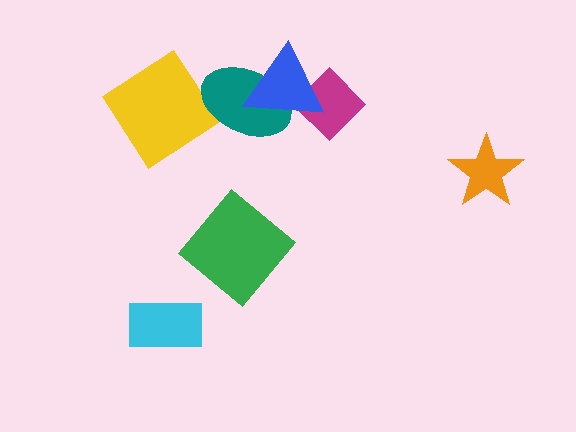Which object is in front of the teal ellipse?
The blue triangle is in front of the teal ellipse.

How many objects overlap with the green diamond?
0 objects overlap with the green diamond.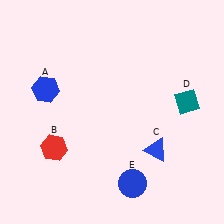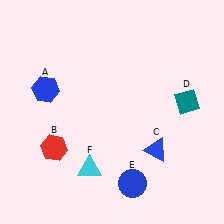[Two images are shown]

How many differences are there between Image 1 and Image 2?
There is 1 difference between the two images.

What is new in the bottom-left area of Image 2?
A cyan triangle (F) was added in the bottom-left area of Image 2.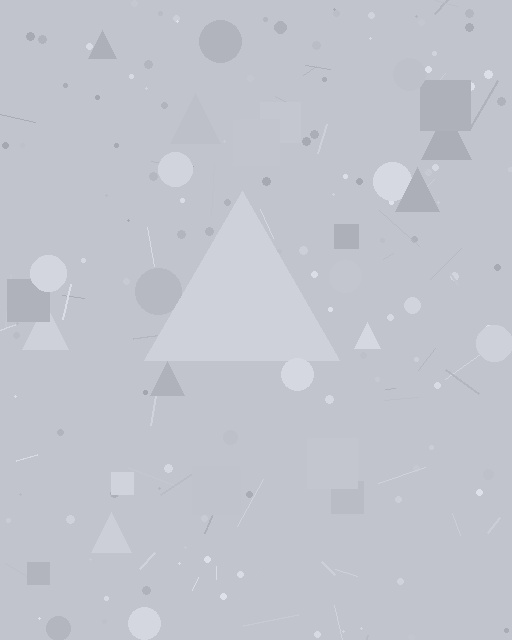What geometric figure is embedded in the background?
A triangle is embedded in the background.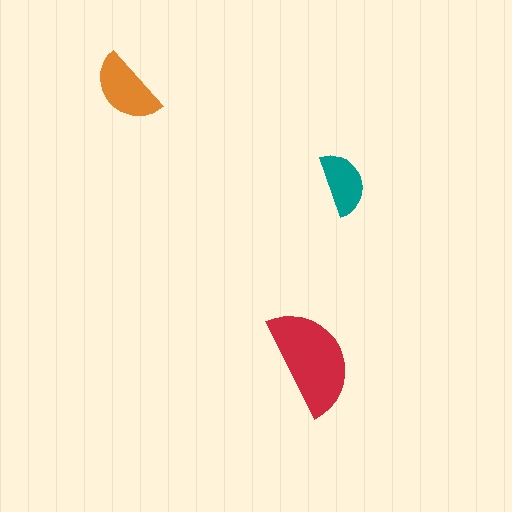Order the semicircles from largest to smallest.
the red one, the orange one, the teal one.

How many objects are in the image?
There are 3 objects in the image.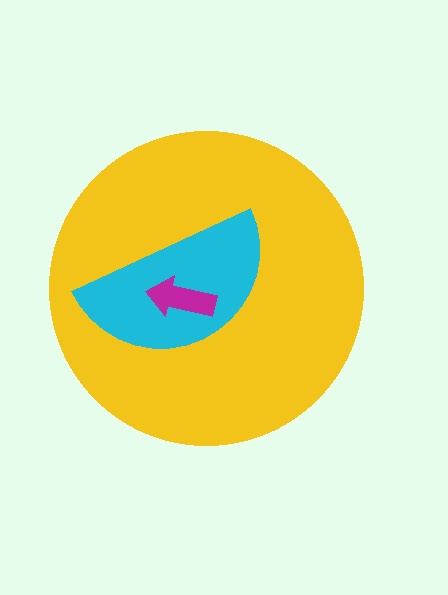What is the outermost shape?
The yellow circle.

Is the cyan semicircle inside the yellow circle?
Yes.